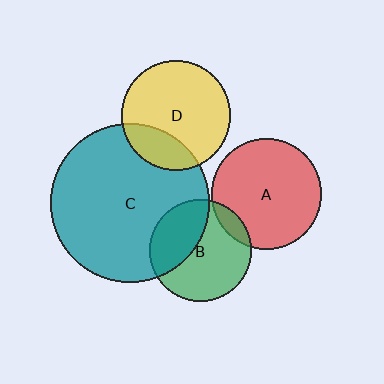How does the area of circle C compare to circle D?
Approximately 2.1 times.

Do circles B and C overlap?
Yes.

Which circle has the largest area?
Circle C (teal).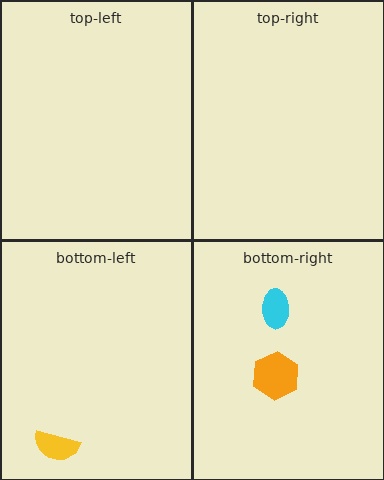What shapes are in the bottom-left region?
The yellow semicircle.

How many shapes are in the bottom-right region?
2.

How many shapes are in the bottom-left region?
1.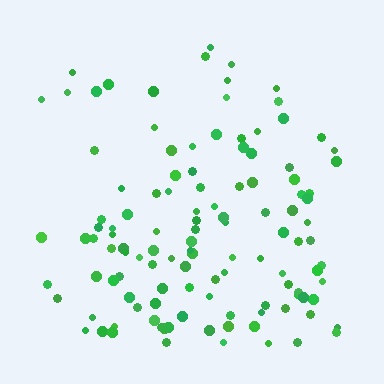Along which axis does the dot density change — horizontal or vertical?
Vertical.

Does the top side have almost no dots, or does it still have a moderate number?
Still a moderate number, just noticeably fewer than the bottom.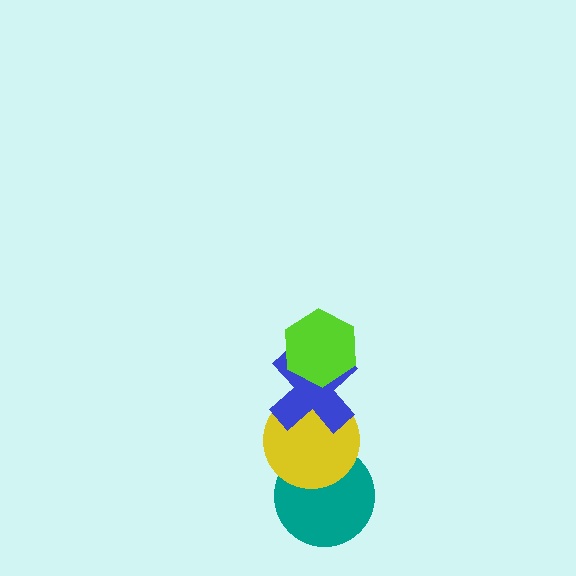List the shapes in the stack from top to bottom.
From top to bottom: the lime hexagon, the blue cross, the yellow circle, the teal circle.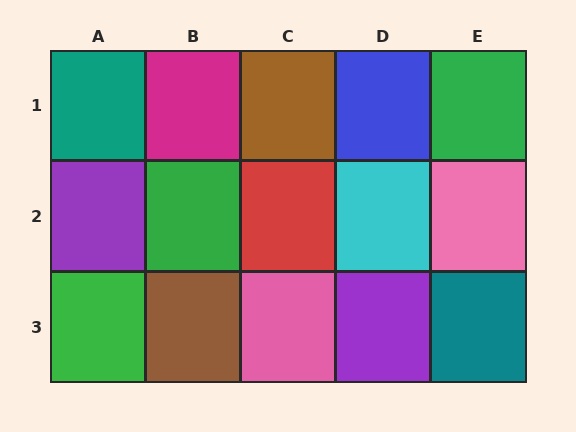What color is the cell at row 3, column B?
Brown.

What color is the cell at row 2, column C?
Red.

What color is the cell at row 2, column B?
Green.